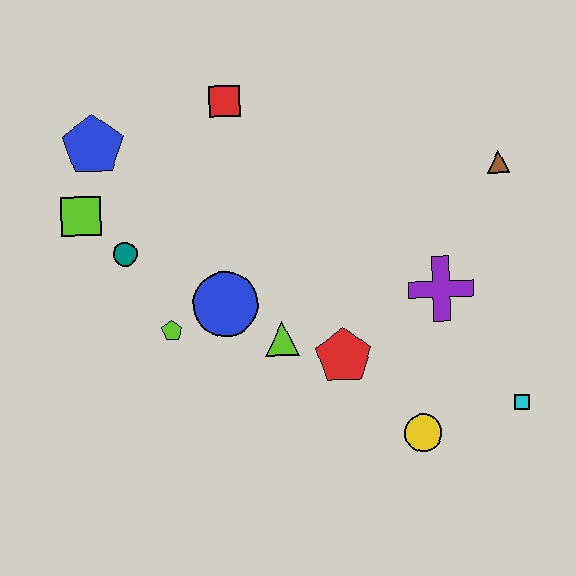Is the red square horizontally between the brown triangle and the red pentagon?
No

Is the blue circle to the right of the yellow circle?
No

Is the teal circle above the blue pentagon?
No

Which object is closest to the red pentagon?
The lime triangle is closest to the red pentagon.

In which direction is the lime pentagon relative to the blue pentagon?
The lime pentagon is below the blue pentagon.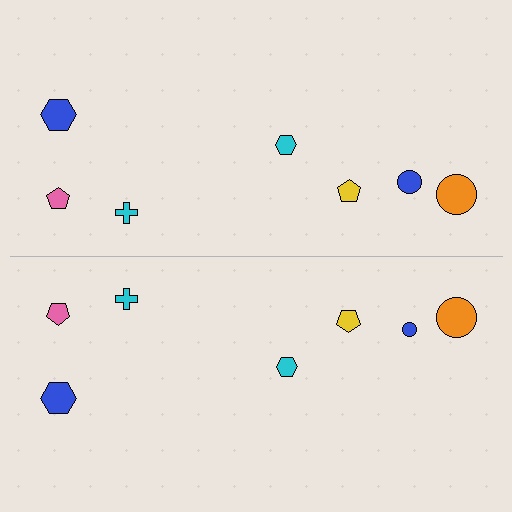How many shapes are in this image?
There are 14 shapes in this image.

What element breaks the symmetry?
The blue circle on the bottom side has a different size than its mirror counterpart.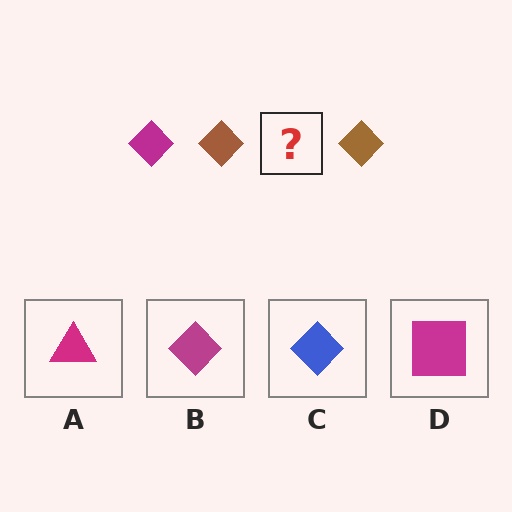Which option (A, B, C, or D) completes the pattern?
B.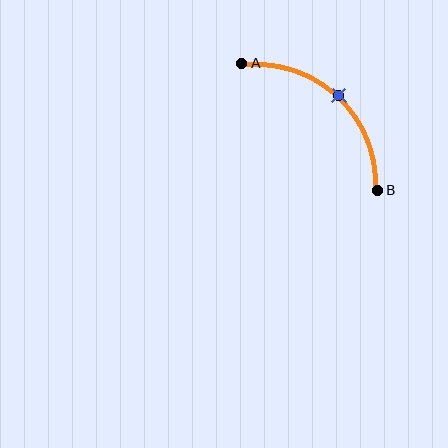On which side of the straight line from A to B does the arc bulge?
The arc bulges above and to the right of the straight line connecting A and B.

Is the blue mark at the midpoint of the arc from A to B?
Yes. The blue mark lies on the arc at equal arc-length from both A and B — it is the arc midpoint.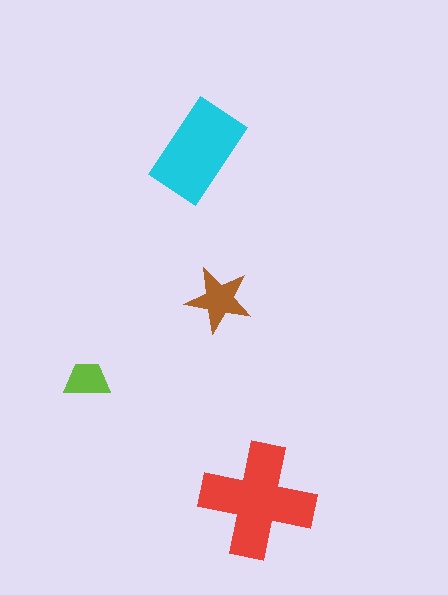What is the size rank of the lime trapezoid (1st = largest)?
4th.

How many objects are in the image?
There are 4 objects in the image.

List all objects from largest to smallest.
The red cross, the cyan rectangle, the brown star, the lime trapezoid.